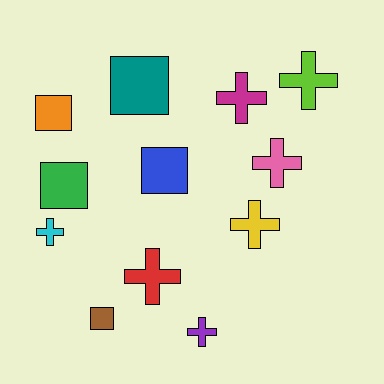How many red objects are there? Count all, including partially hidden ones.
There is 1 red object.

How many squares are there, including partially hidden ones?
There are 5 squares.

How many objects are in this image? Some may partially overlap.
There are 12 objects.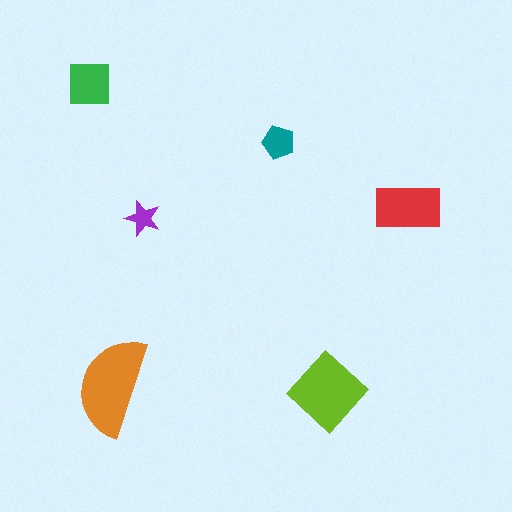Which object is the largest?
The orange semicircle.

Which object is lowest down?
The lime diamond is bottommost.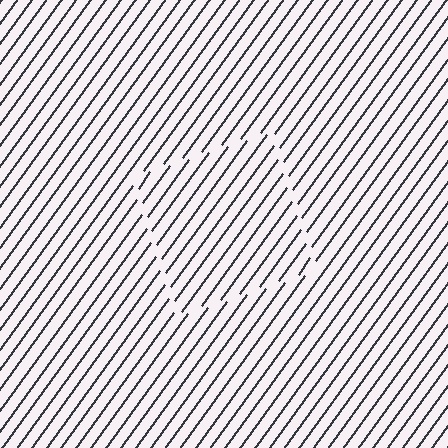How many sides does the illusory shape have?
4 sides — the line-ends trace a square.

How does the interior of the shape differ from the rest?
The interior of the shape contains the same grating, shifted by half a period — the contour is defined by the phase discontinuity where line-ends from the inner and outer gratings abut.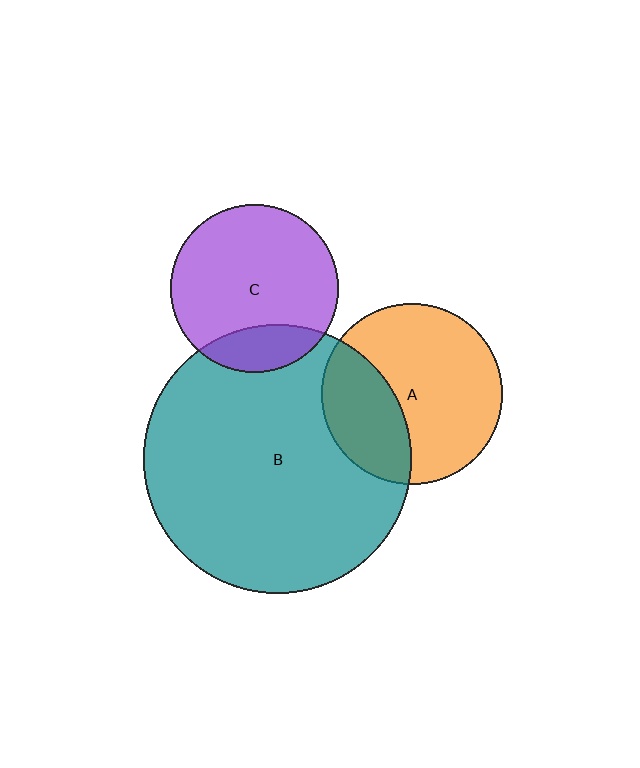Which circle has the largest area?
Circle B (teal).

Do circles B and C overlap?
Yes.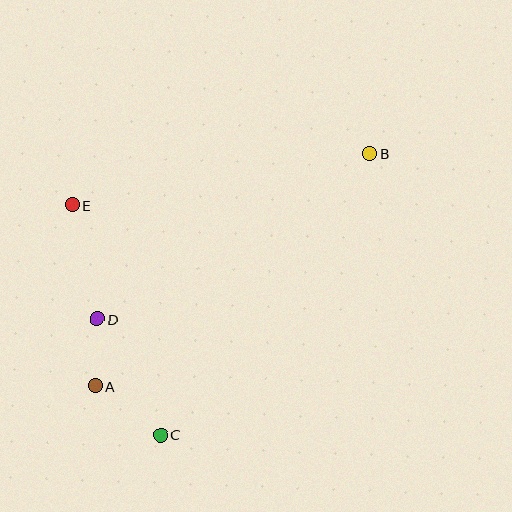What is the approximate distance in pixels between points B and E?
The distance between B and E is approximately 302 pixels.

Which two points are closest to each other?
Points A and D are closest to each other.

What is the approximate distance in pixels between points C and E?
The distance between C and E is approximately 246 pixels.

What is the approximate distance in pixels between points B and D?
The distance between B and D is approximately 318 pixels.